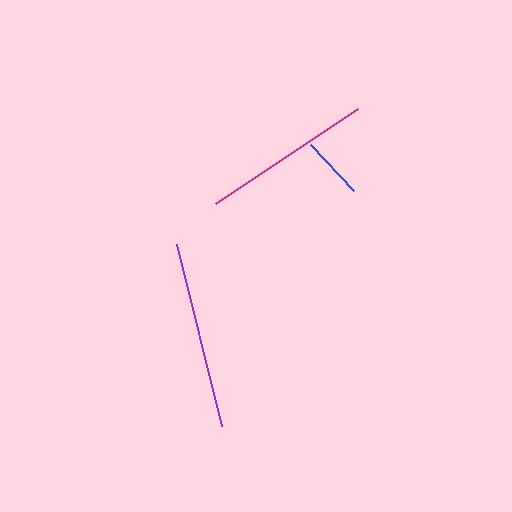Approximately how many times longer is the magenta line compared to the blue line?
The magenta line is approximately 2.7 times the length of the blue line.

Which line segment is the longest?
The purple line is the longest at approximately 187 pixels.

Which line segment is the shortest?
The blue line is the shortest at approximately 63 pixels.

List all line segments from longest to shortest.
From longest to shortest: purple, magenta, blue.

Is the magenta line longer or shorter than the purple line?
The purple line is longer than the magenta line.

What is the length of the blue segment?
The blue segment is approximately 63 pixels long.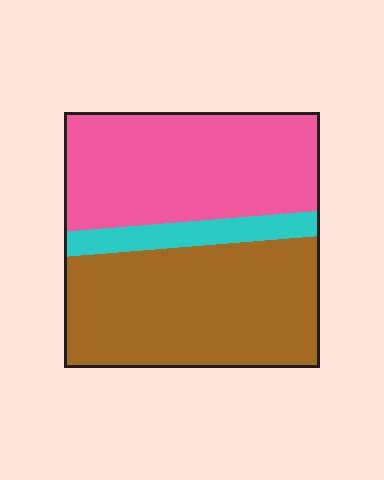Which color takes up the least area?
Cyan, at roughly 10%.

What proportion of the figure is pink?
Pink covers roughly 45% of the figure.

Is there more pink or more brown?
Brown.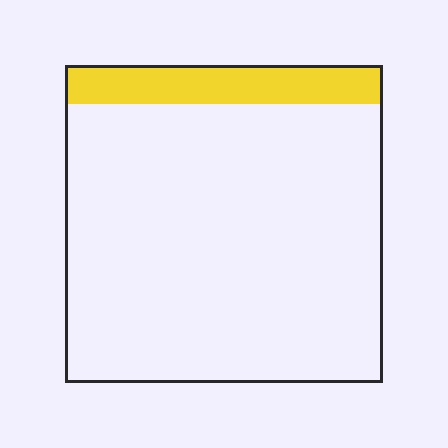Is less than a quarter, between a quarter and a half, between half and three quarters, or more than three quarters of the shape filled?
Less than a quarter.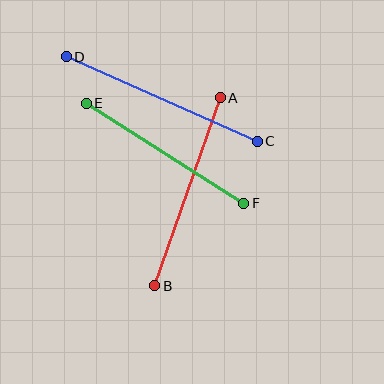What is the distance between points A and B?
The distance is approximately 199 pixels.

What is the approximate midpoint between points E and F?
The midpoint is at approximately (165, 153) pixels.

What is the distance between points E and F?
The distance is approximately 186 pixels.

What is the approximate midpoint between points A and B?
The midpoint is at approximately (187, 192) pixels.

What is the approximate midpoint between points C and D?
The midpoint is at approximately (162, 99) pixels.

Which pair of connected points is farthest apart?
Points C and D are farthest apart.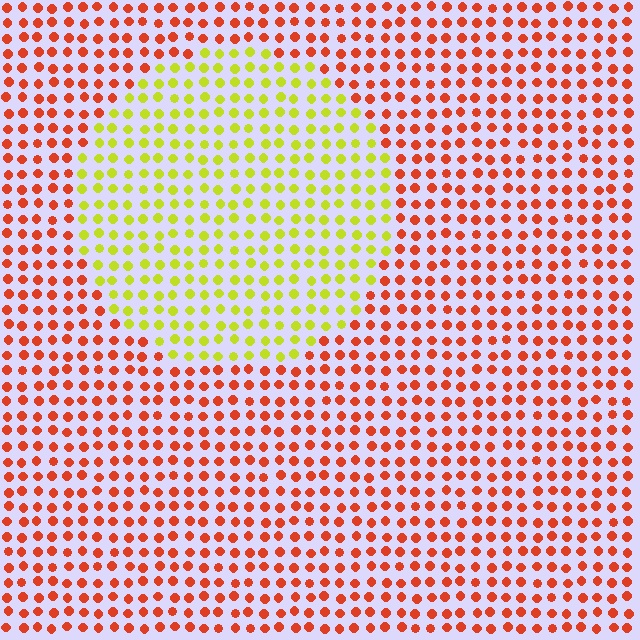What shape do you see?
I see a circle.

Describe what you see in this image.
The image is filled with small red elements in a uniform arrangement. A circle-shaped region is visible where the elements are tinted to a slightly different hue, forming a subtle color boundary.